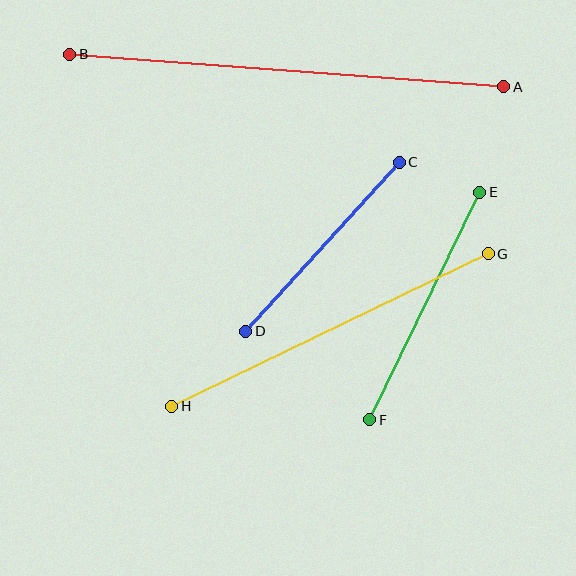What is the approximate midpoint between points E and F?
The midpoint is at approximately (425, 306) pixels.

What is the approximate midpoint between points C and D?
The midpoint is at approximately (322, 247) pixels.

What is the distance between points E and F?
The distance is approximately 253 pixels.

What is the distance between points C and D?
The distance is approximately 228 pixels.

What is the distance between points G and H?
The distance is approximately 352 pixels.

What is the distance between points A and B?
The distance is approximately 435 pixels.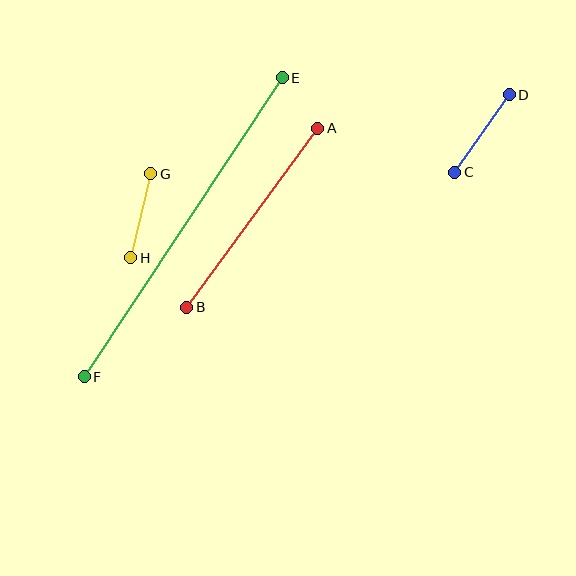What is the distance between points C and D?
The distance is approximately 95 pixels.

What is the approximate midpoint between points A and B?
The midpoint is at approximately (252, 218) pixels.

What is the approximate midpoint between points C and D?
The midpoint is at approximately (482, 134) pixels.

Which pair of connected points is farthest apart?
Points E and F are farthest apart.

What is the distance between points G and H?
The distance is approximately 86 pixels.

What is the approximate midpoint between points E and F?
The midpoint is at approximately (183, 227) pixels.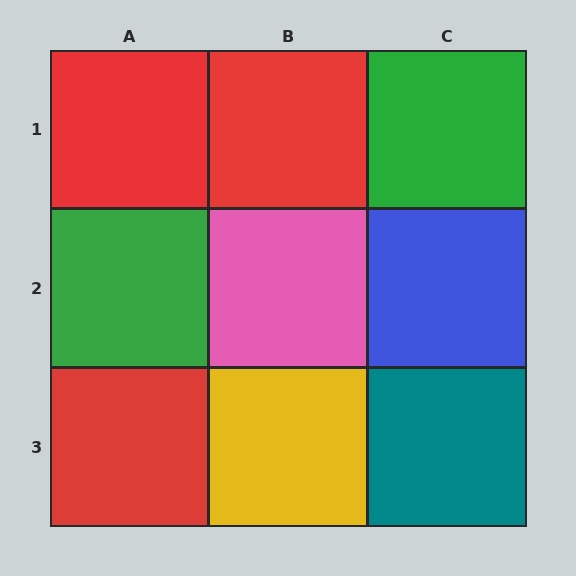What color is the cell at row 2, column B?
Pink.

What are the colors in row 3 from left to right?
Red, yellow, teal.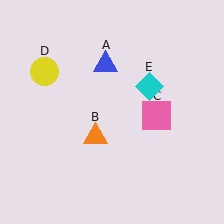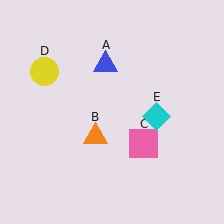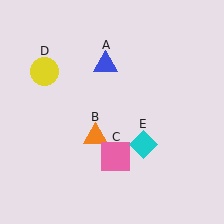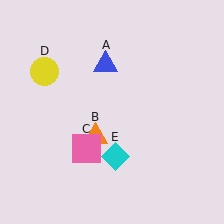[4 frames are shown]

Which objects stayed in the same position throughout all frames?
Blue triangle (object A) and orange triangle (object B) and yellow circle (object D) remained stationary.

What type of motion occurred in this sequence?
The pink square (object C), cyan diamond (object E) rotated clockwise around the center of the scene.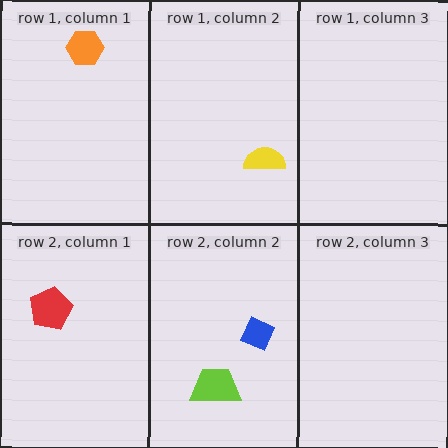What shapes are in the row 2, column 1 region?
The red pentagon.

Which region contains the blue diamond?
The row 2, column 2 region.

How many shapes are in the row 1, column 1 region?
1.